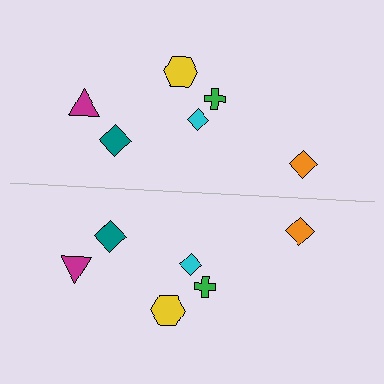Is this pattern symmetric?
Yes, this pattern has bilateral (reflection) symmetry.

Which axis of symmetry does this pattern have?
The pattern has a horizontal axis of symmetry running through the center of the image.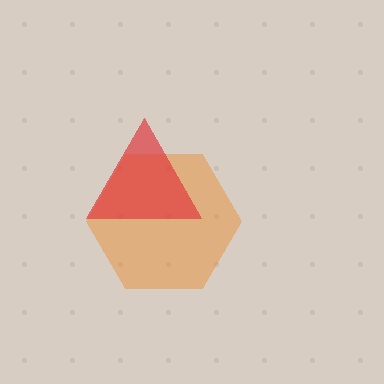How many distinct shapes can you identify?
There are 2 distinct shapes: an orange hexagon, a red triangle.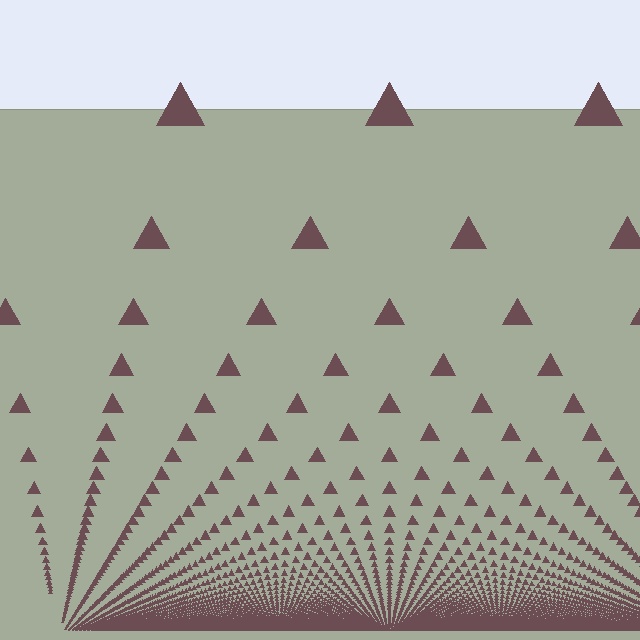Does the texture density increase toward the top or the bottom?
Density increases toward the bottom.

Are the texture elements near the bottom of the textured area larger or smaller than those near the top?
Smaller. The gradient is inverted — elements near the bottom are smaller and denser.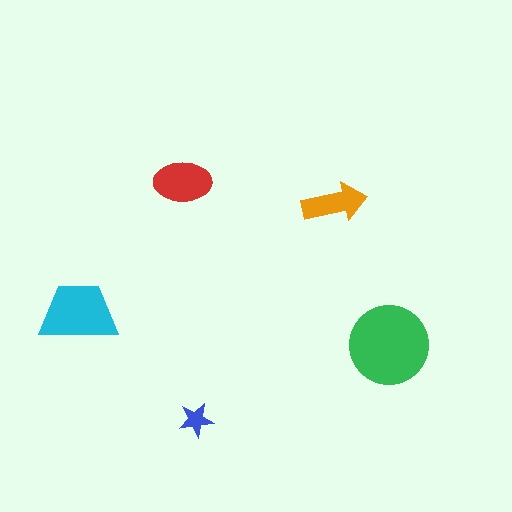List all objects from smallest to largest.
The blue star, the orange arrow, the red ellipse, the cyan trapezoid, the green circle.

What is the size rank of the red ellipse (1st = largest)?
3rd.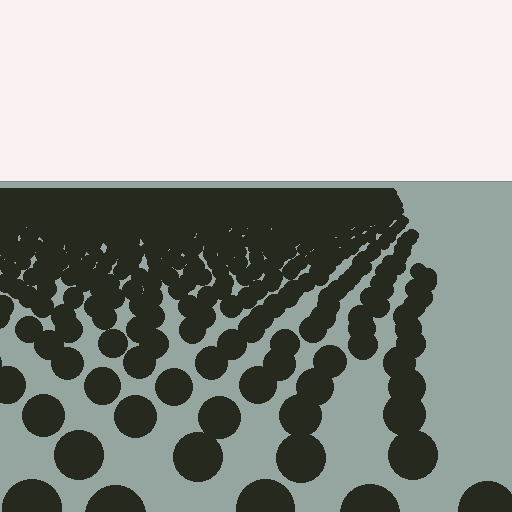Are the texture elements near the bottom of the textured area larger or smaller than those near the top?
Larger. Near the bottom, elements are closer to the viewer and appear at a bigger on-screen size.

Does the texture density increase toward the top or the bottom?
Density increases toward the top.